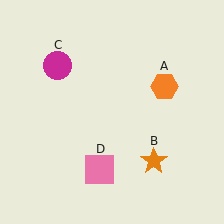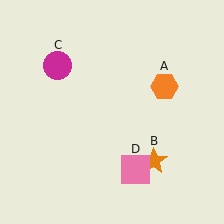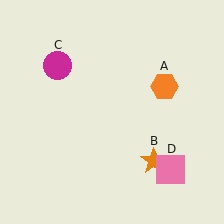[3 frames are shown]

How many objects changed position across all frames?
1 object changed position: pink square (object D).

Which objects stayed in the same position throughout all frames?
Orange hexagon (object A) and orange star (object B) and magenta circle (object C) remained stationary.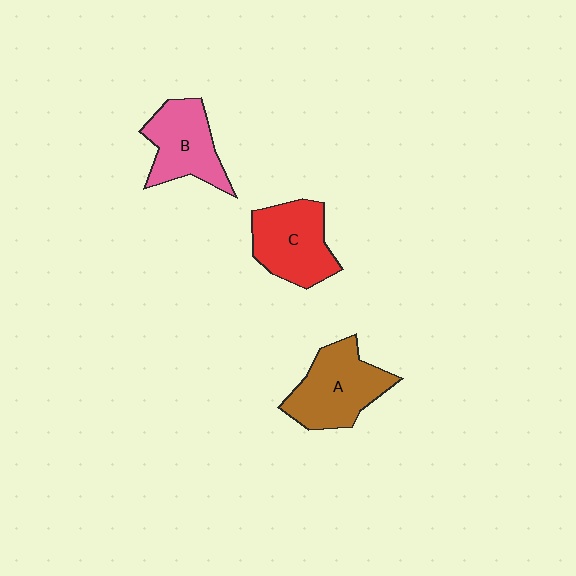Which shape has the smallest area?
Shape B (pink).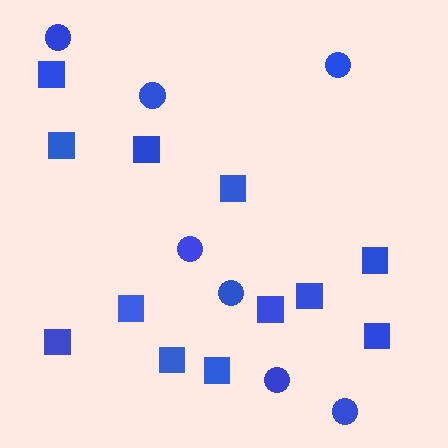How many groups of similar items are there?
There are 2 groups: one group of squares (12) and one group of circles (7).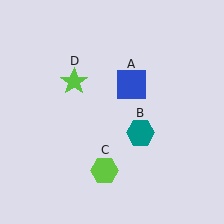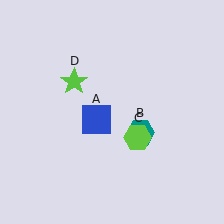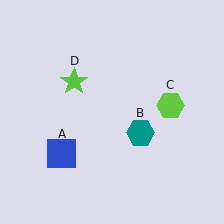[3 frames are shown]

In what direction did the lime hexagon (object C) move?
The lime hexagon (object C) moved up and to the right.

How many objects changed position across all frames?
2 objects changed position: blue square (object A), lime hexagon (object C).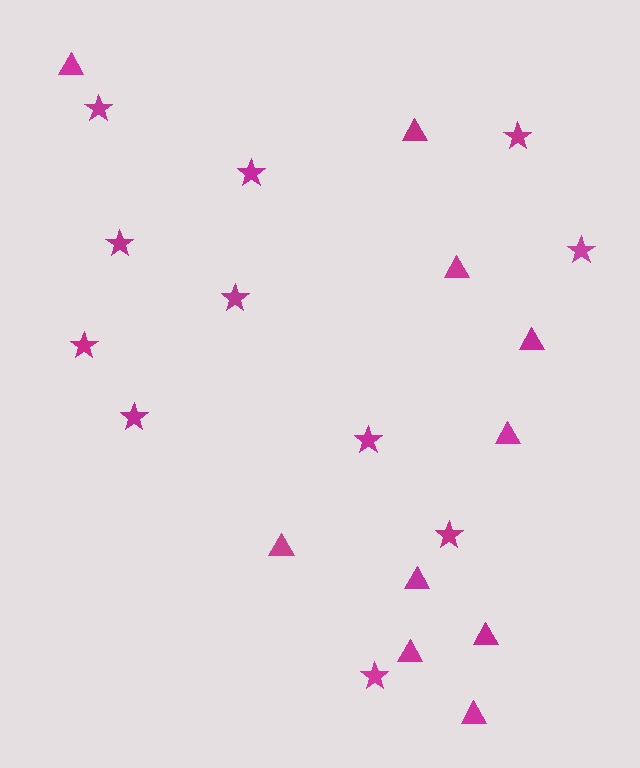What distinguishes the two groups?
There are 2 groups: one group of stars (11) and one group of triangles (10).